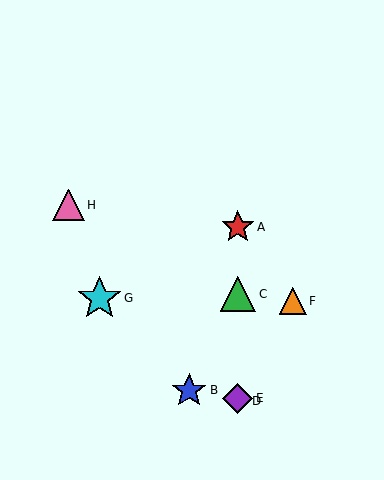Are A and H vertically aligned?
No, A is at x≈238 and H is at x≈68.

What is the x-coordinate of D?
Object D is at x≈238.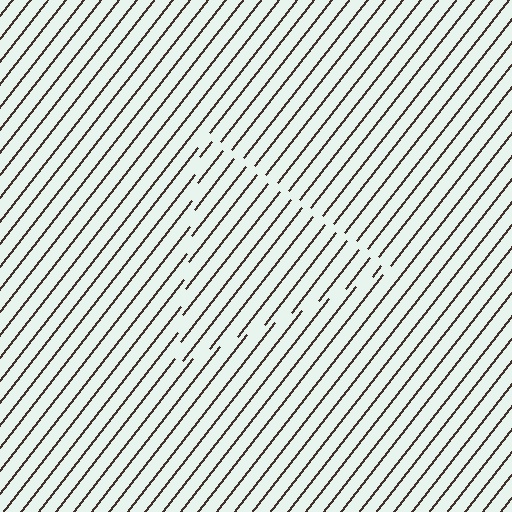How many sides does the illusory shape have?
3 sides — the line-ends trace a triangle.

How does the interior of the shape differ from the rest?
The interior of the shape contains the same grating, shifted by half a period — the contour is defined by the phase discontinuity where line-ends from the inner and outer gratings abut.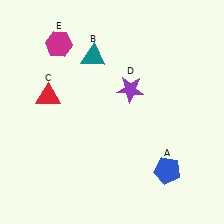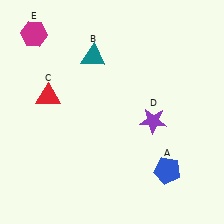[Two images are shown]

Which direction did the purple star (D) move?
The purple star (D) moved down.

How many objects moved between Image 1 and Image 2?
2 objects moved between the two images.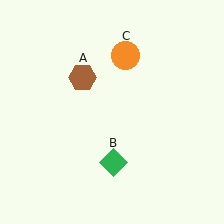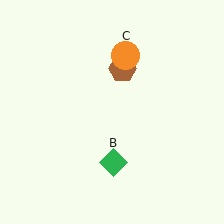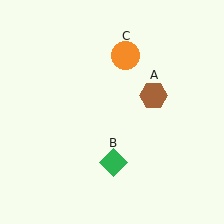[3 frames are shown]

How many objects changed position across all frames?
1 object changed position: brown hexagon (object A).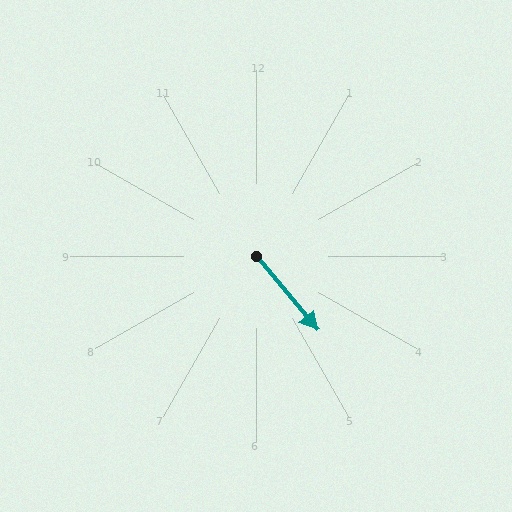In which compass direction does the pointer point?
Southeast.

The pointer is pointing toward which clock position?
Roughly 5 o'clock.